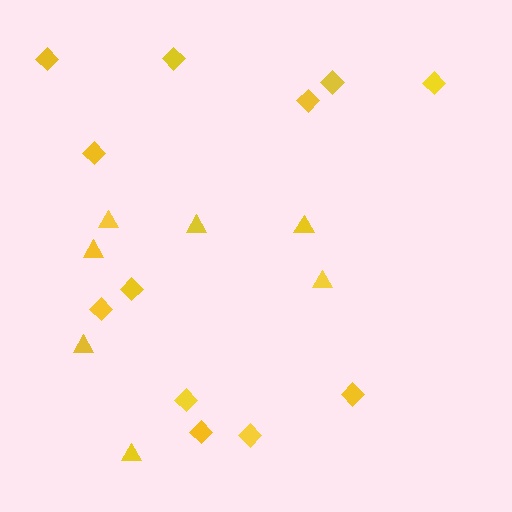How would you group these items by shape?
There are 2 groups: one group of diamonds (12) and one group of triangles (7).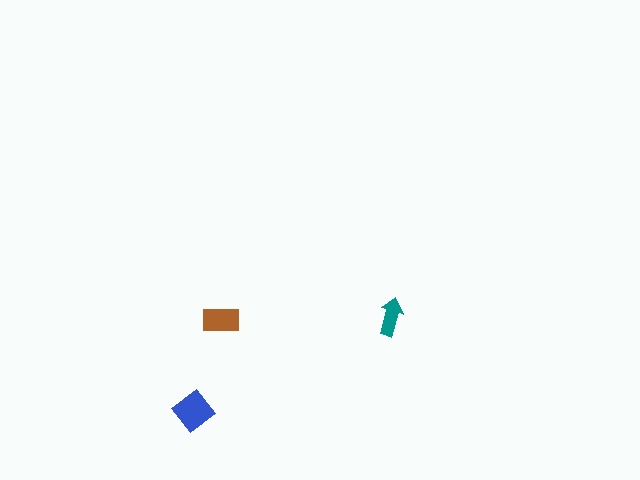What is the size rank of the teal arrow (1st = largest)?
3rd.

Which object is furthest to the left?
The blue diamond is leftmost.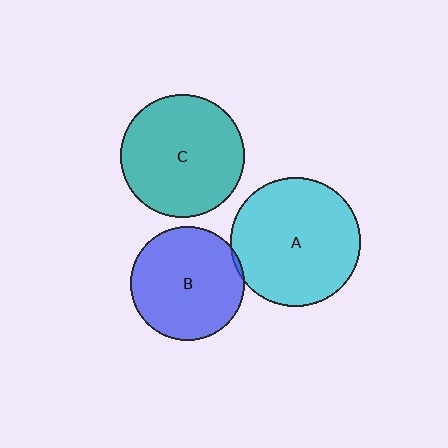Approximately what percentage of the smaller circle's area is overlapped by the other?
Approximately 5%.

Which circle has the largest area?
Circle A (cyan).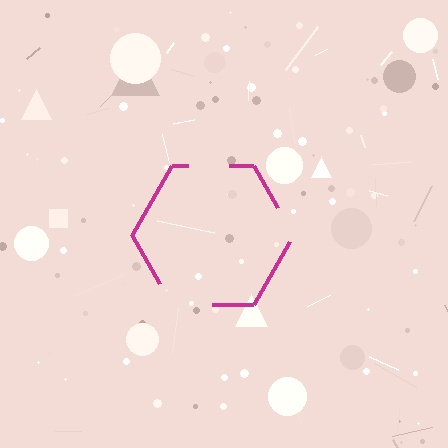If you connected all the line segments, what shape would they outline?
They would outline a hexagon.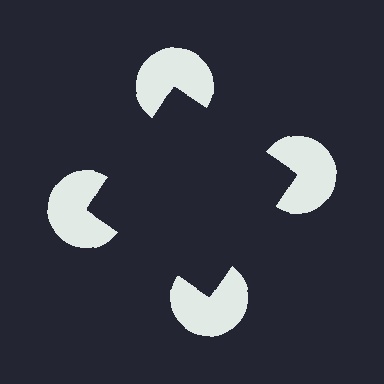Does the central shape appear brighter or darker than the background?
It typically appears slightly darker than the background, even though no actual brightness change is drawn.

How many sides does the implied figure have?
4 sides.